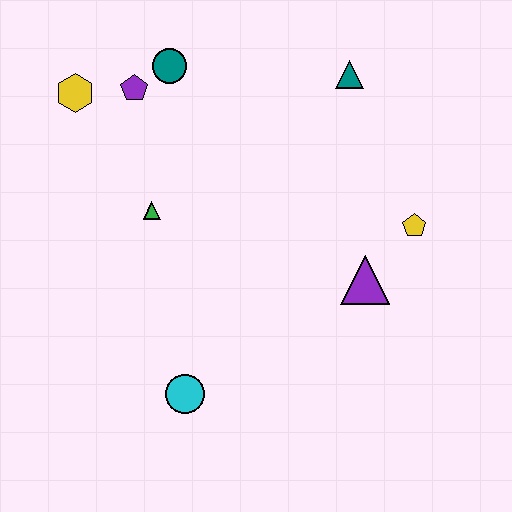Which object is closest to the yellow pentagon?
The purple triangle is closest to the yellow pentagon.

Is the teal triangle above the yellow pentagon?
Yes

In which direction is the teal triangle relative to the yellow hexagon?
The teal triangle is to the right of the yellow hexagon.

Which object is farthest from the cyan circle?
The teal triangle is farthest from the cyan circle.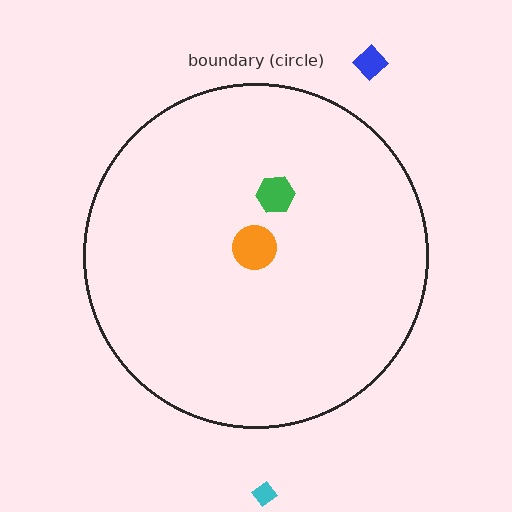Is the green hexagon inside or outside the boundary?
Inside.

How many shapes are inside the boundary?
2 inside, 2 outside.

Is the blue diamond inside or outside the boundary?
Outside.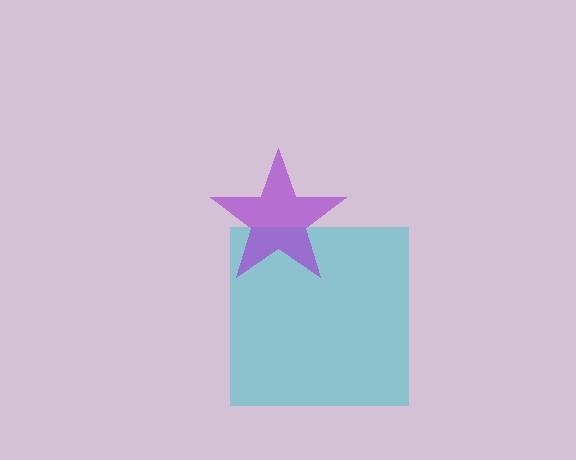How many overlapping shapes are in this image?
There are 2 overlapping shapes in the image.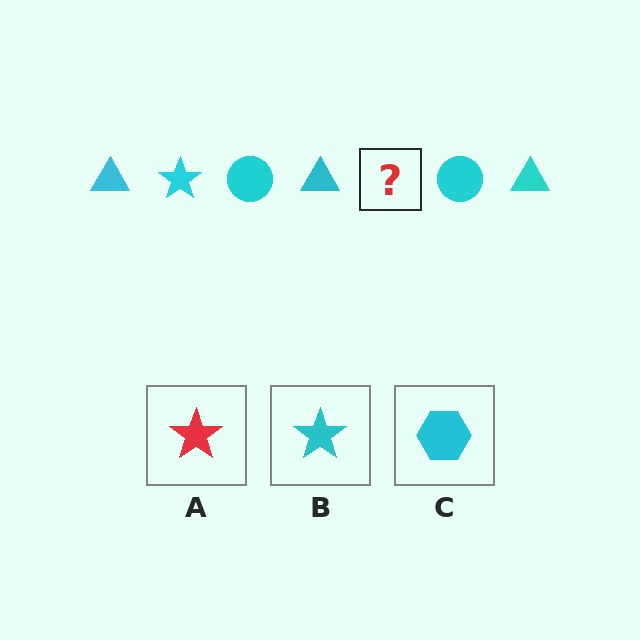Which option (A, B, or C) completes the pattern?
B.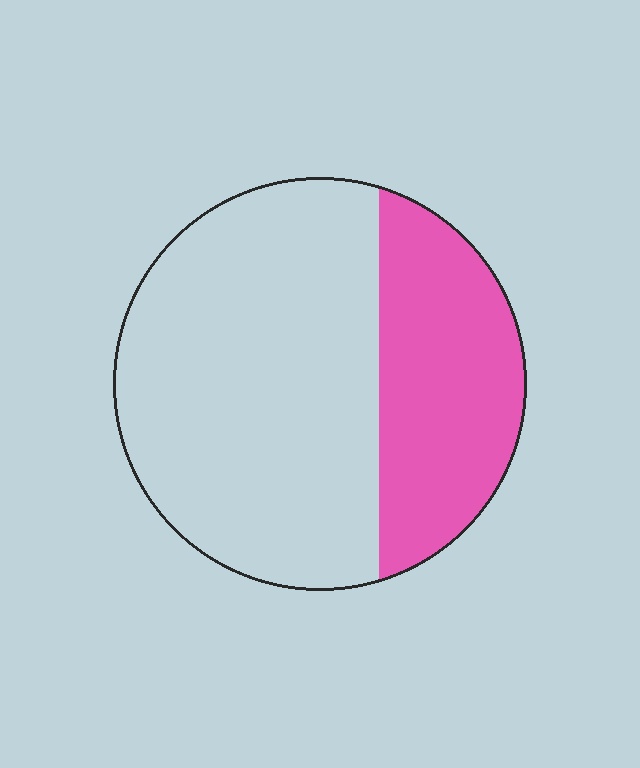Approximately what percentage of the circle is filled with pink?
Approximately 30%.